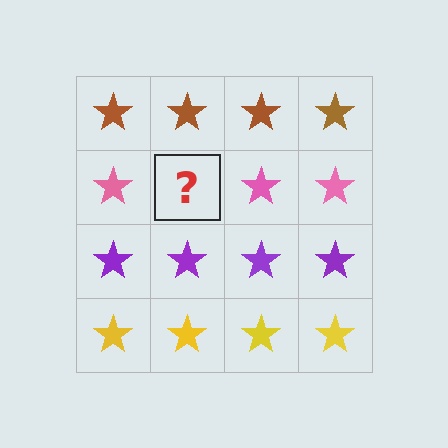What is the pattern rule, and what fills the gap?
The rule is that each row has a consistent color. The gap should be filled with a pink star.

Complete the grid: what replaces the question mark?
The question mark should be replaced with a pink star.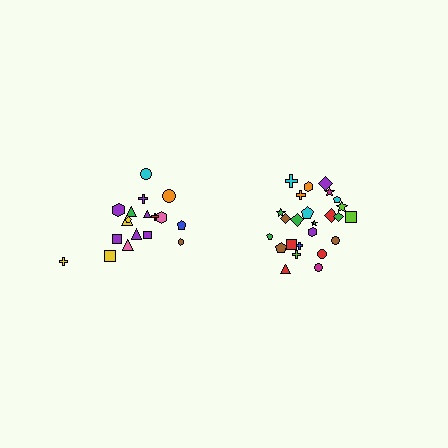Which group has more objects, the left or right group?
The right group.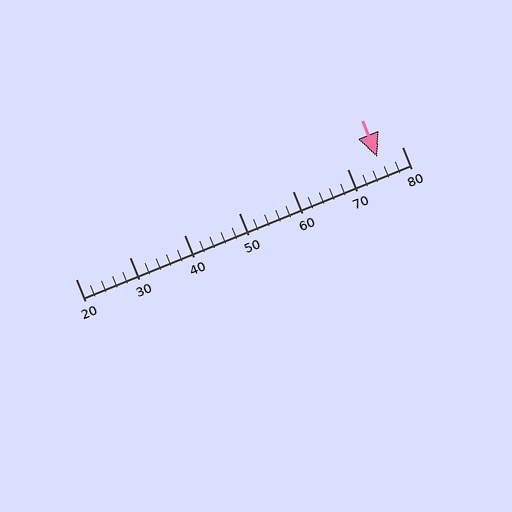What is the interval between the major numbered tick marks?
The major tick marks are spaced 10 units apart.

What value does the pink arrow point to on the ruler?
The pink arrow points to approximately 75.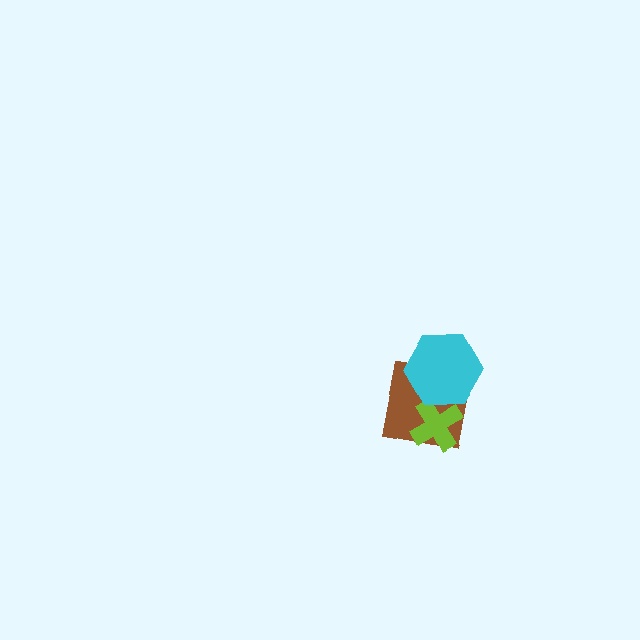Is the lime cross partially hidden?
Yes, it is partially covered by another shape.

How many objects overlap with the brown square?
2 objects overlap with the brown square.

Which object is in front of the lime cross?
The cyan hexagon is in front of the lime cross.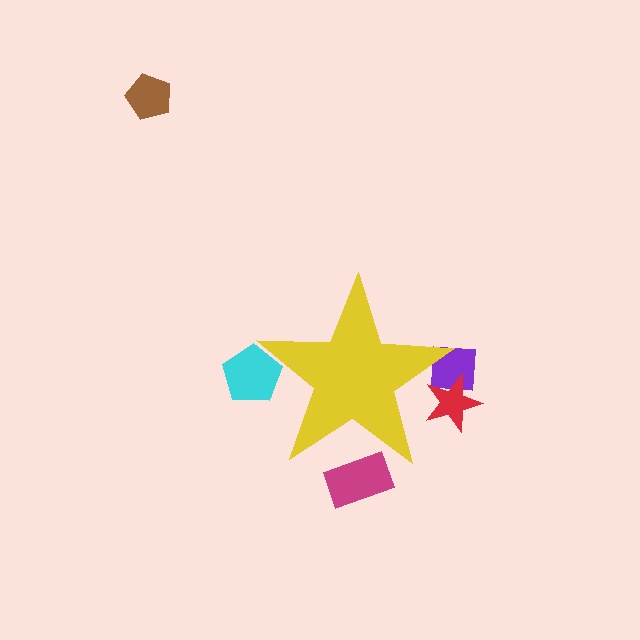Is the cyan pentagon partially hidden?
Yes, the cyan pentagon is partially hidden behind the yellow star.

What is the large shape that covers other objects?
A yellow star.